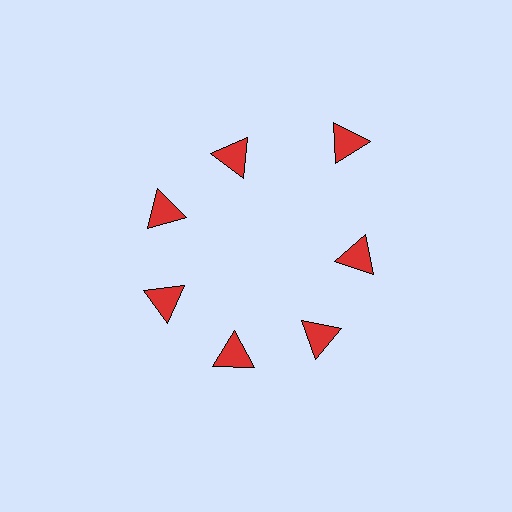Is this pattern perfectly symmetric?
No. The 7 red triangles are arranged in a ring, but one element near the 1 o'clock position is pushed outward from the center, breaking the 7-fold rotational symmetry.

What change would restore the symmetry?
The symmetry would be restored by moving it inward, back onto the ring so that all 7 triangles sit at equal angles and equal distance from the center.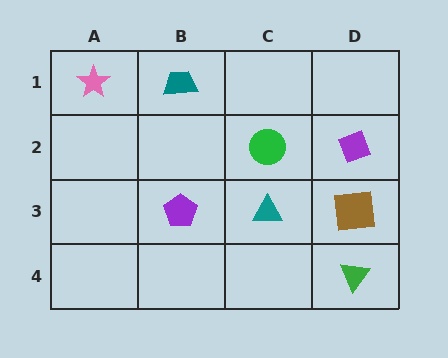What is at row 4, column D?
A green triangle.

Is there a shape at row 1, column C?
No, that cell is empty.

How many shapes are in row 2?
2 shapes.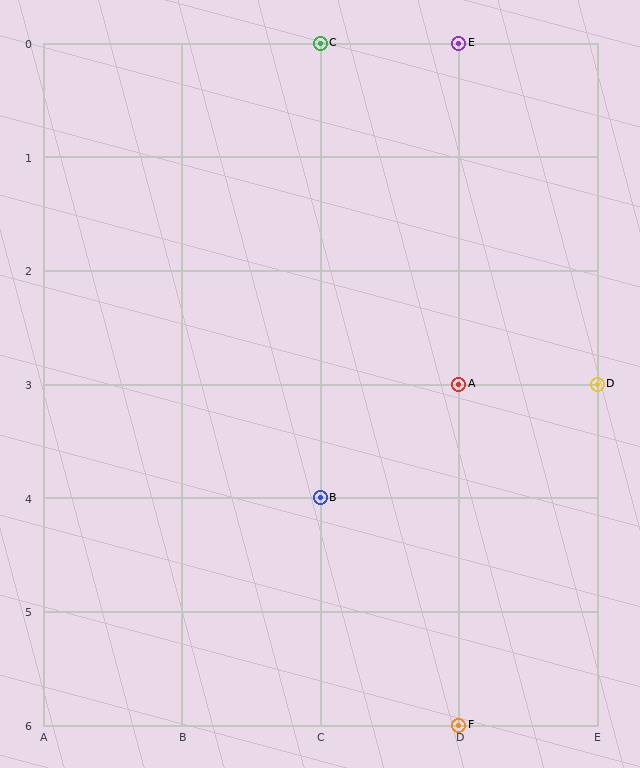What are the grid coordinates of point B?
Point B is at grid coordinates (C, 4).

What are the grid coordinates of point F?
Point F is at grid coordinates (D, 6).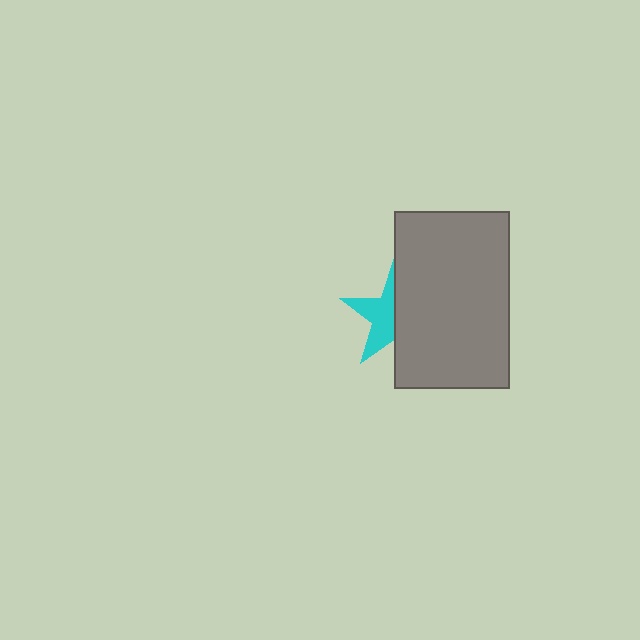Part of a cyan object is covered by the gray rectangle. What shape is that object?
It is a star.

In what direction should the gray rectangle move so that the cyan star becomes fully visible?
The gray rectangle should move right. That is the shortest direction to clear the overlap and leave the cyan star fully visible.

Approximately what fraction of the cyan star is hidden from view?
Roughly 53% of the cyan star is hidden behind the gray rectangle.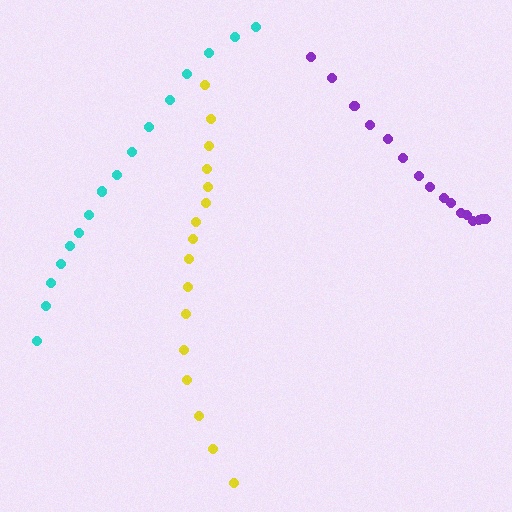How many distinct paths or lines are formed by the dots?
There are 3 distinct paths.